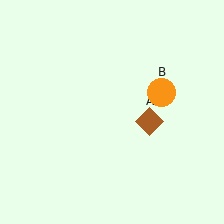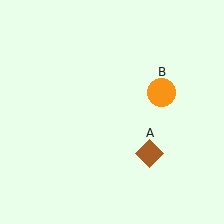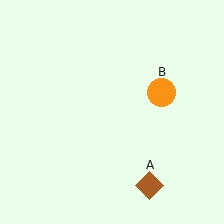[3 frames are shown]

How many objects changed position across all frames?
1 object changed position: brown diamond (object A).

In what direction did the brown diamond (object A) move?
The brown diamond (object A) moved down.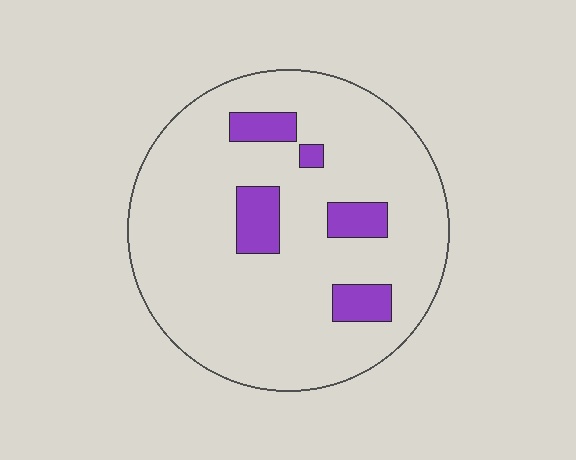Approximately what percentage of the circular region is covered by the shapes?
Approximately 10%.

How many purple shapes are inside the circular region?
5.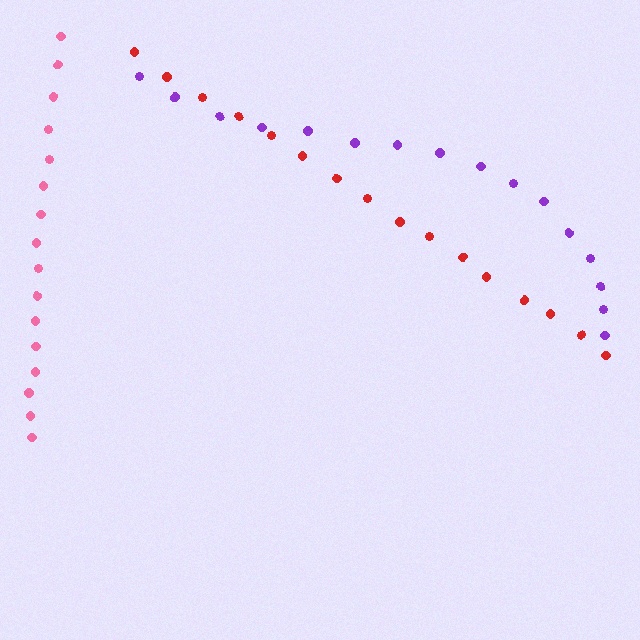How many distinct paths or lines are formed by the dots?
There are 3 distinct paths.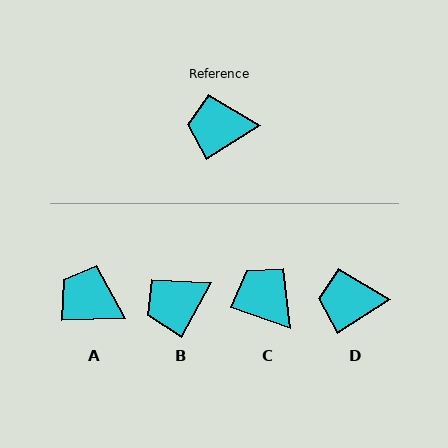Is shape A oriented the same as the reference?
No, it is off by about 31 degrees.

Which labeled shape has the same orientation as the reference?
D.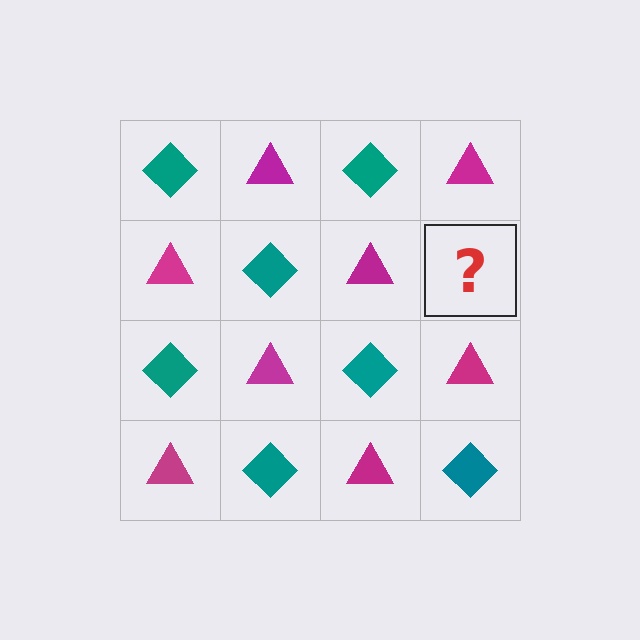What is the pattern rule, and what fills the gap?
The rule is that it alternates teal diamond and magenta triangle in a checkerboard pattern. The gap should be filled with a teal diamond.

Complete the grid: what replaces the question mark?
The question mark should be replaced with a teal diamond.